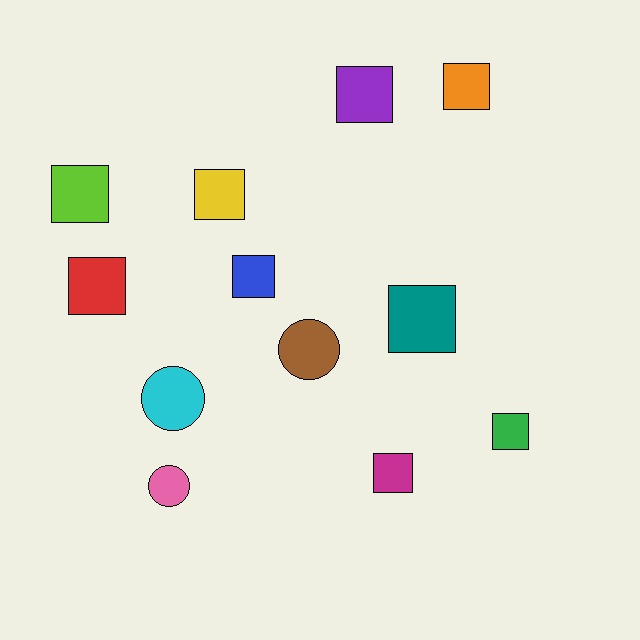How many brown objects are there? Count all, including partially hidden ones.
There is 1 brown object.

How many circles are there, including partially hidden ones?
There are 3 circles.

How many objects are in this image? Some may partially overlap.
There are 12 objects.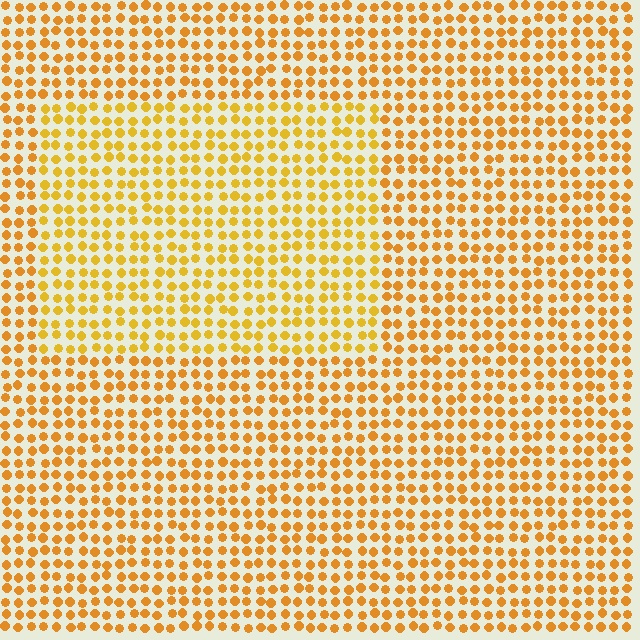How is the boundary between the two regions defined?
The boundary is defined purely by a slight shift in hue (about 15 degrees). Spacing, size, and orientation are identical on both sides.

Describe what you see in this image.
The image is filled with small orange elements in a uniform arrangement. A rectangle-shaped region is visible where the elements are tinted to a slightly different hue, forming a subtle color boundary.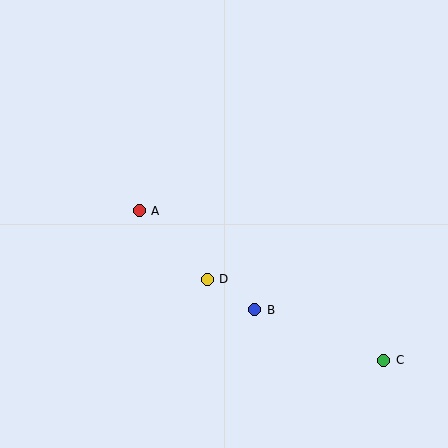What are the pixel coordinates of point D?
Point D is at (207, 279).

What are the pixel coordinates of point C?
Point C is at (384, 360).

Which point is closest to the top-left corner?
Point A is closest to the top-left corner.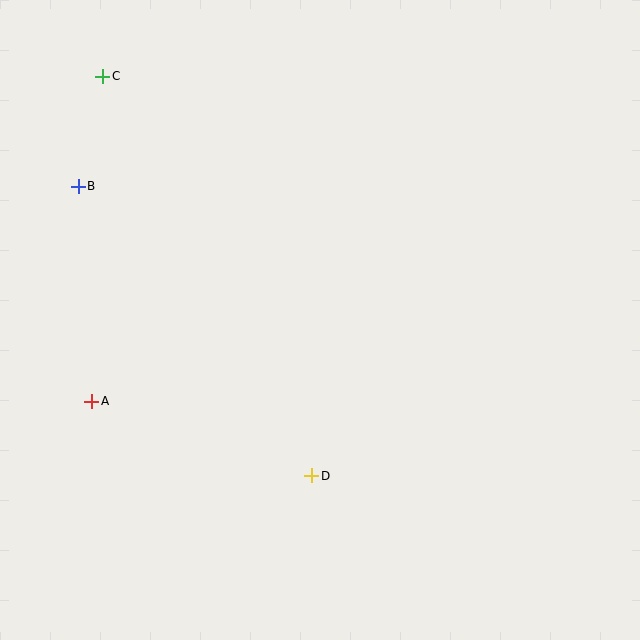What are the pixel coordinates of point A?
Point A is at (92, 401).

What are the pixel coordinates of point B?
Point B is at (78, 186).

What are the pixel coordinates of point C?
Point C is at (103, 76).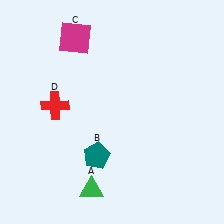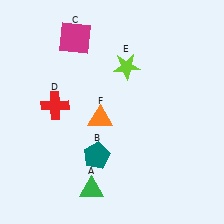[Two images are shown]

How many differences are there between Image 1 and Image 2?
There are 2 differences between the two images.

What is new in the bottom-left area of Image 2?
An orange triangle (F) was added in the bottom-left area of Image 2.